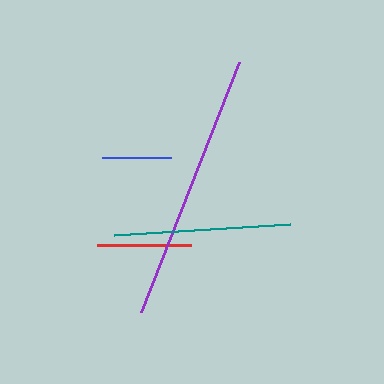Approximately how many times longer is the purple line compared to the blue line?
The purple line is approximately 3.9 times the length of the blue line.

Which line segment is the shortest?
The blue line is the shortest at approximately 69 pixels.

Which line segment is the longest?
The purple line is the longest at approximately 268 pixels.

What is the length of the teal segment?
The teal segment is approximately 176 pixels long.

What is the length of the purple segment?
The purple segment is approximately 268 pixels long.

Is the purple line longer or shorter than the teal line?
The purple line is longer than the teal line.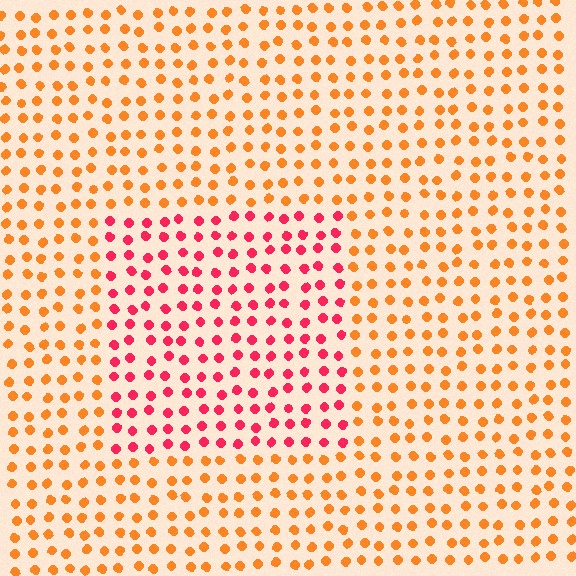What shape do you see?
I see a rectangle.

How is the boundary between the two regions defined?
The boundary is defined purely by a slight shift in hue (about 43 degrees). Spacing, size, and orientation are identical on both sides.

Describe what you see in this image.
The image is filled with small orange elements in a uniform arrangement. A rectangle-shaped region is visible where the elements are tinted to a slightly different hue, forming a subtle color boundary.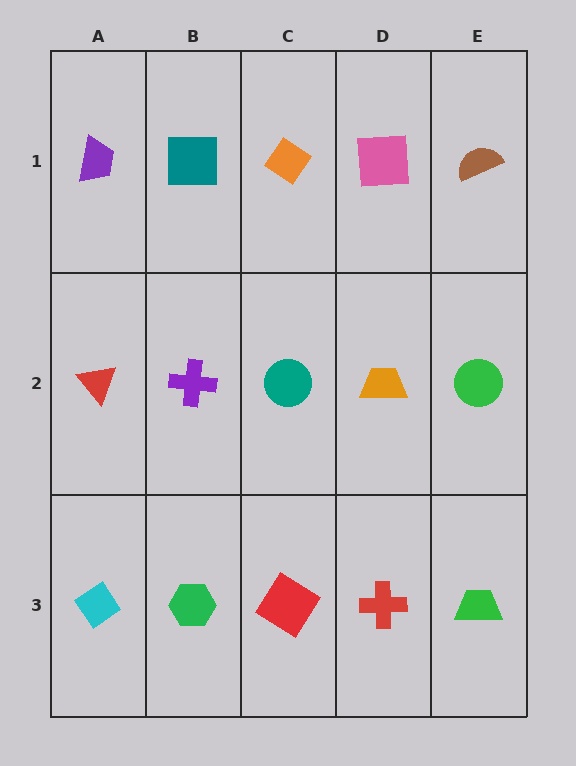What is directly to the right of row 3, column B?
A red diamond.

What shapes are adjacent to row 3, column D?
An orange trapezoid (row 2, column D), a red diamond (row 3, column C), a green trapezoid (row 3, column E).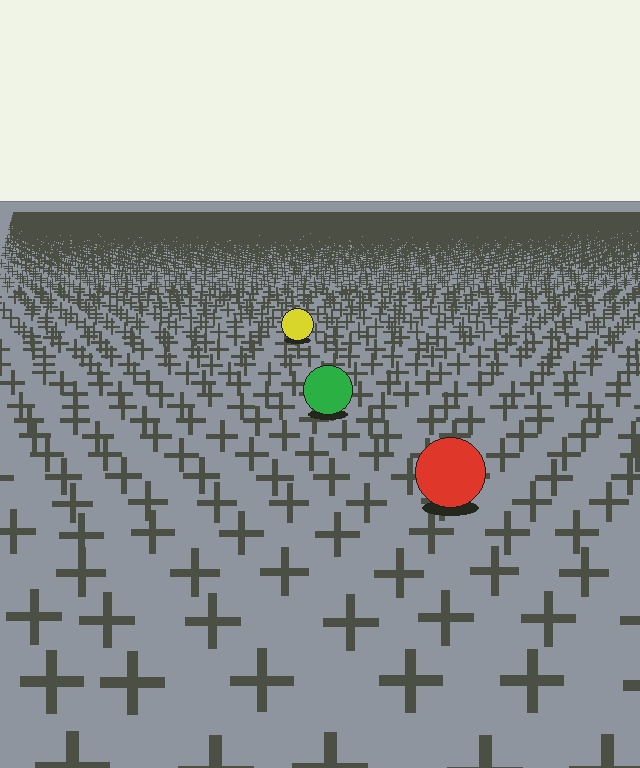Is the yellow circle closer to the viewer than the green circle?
No. The green circle is closer — you can tell from the texture gradient: the ground texture is coarser near it.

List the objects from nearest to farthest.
From nearest to farthest: the red circle, the green circle, the yellow circle.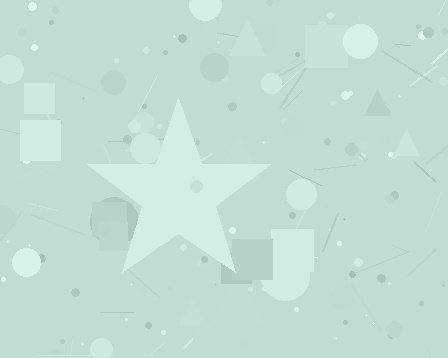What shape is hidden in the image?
A star is hidden in the image.